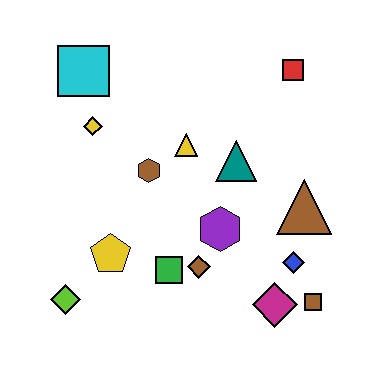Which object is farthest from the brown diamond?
The cyan square is farthest from the brown diamond.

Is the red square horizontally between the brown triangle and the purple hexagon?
Yes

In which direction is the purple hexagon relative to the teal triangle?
The purple hexagon is below the teal triangle.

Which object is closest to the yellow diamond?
The cyan square is closest to the yellow diamond.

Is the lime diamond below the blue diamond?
Yes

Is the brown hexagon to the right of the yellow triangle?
No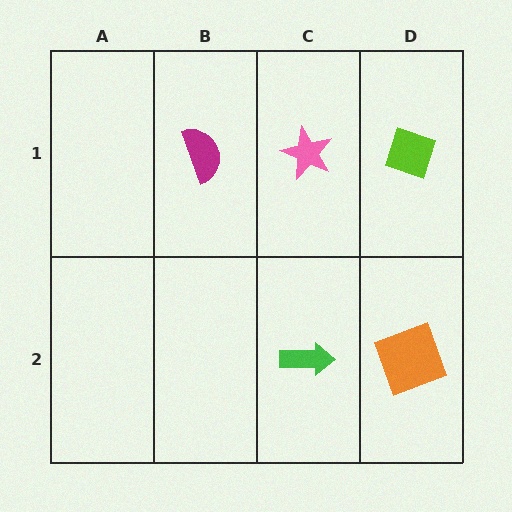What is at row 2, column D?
An orange square.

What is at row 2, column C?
A green arrow.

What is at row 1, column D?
A lime diamond.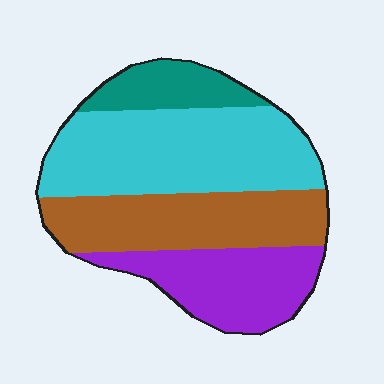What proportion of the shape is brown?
Brown covers around 30% of the shape.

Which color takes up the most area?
Cyan, at roughly 40%.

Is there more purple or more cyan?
Cyan.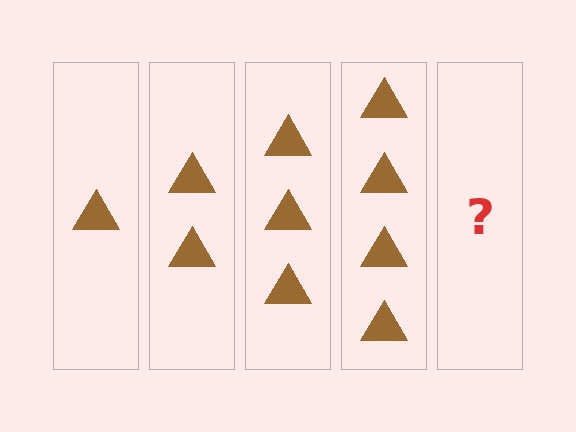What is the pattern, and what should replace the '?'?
The pattern is that each step adds one more triangle. The '?' should be 5 triangles.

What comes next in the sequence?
The next element should be 5 triangles.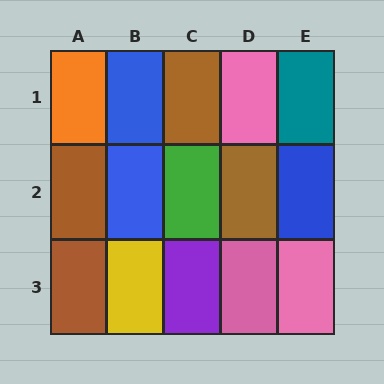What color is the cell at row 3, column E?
Pink.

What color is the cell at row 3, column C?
Purple.